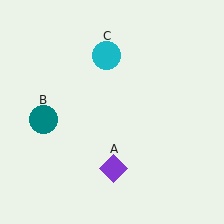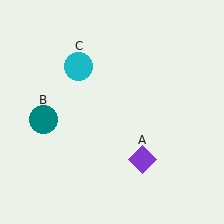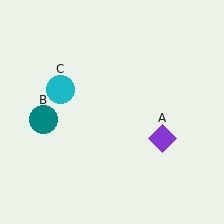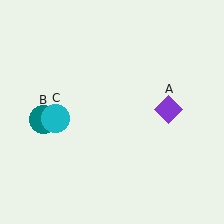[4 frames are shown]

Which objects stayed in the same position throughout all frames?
Teal circle (object B) remained stationary.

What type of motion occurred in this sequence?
The purple diamond (object A), cyan circle (object C) rotated counterclockwise around the center of the scene.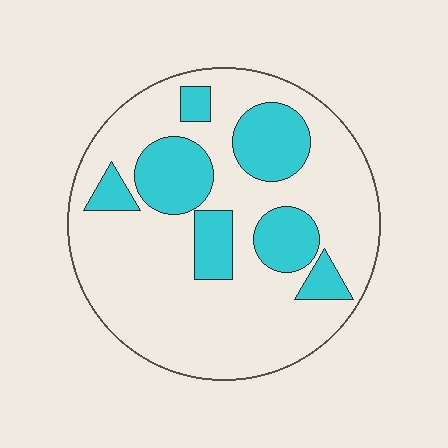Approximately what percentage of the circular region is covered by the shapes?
Approximately 25%.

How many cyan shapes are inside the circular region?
7.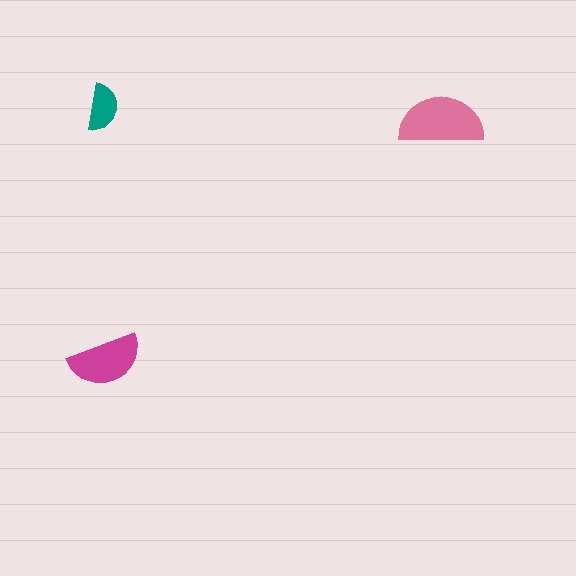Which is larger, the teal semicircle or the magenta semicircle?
The magenta one.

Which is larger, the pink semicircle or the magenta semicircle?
The pink one.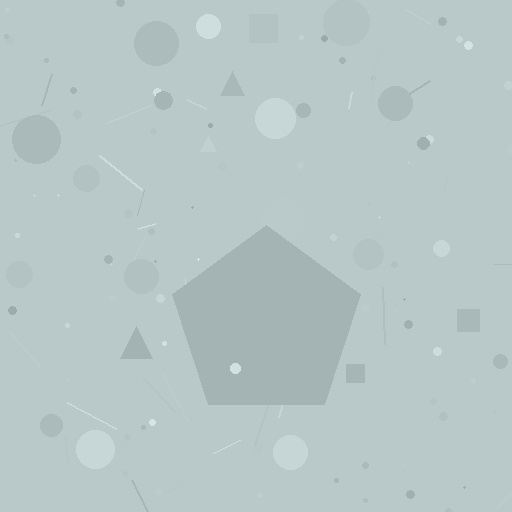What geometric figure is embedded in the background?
A pentagon is embedded in the background.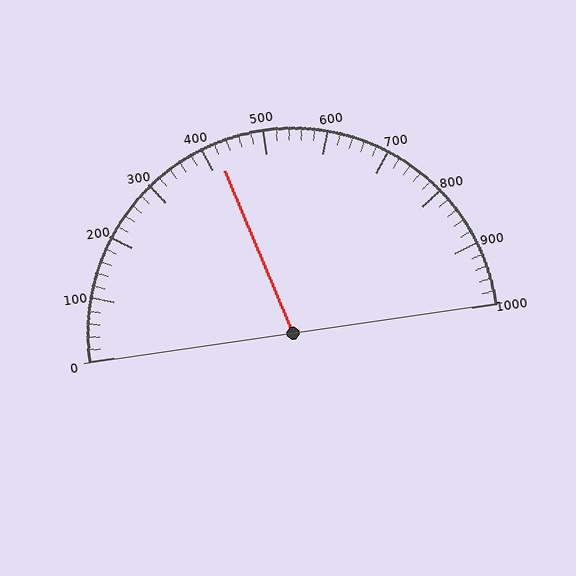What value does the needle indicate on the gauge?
The needle indicates approximately 420.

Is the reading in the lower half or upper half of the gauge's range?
The reading is in the lower half of the range (0 to 1000).